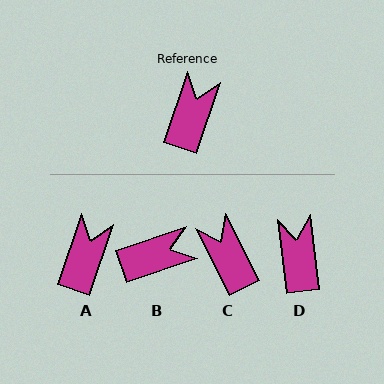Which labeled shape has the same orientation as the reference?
A.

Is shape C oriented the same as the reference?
No, it is off by about 46 degrees.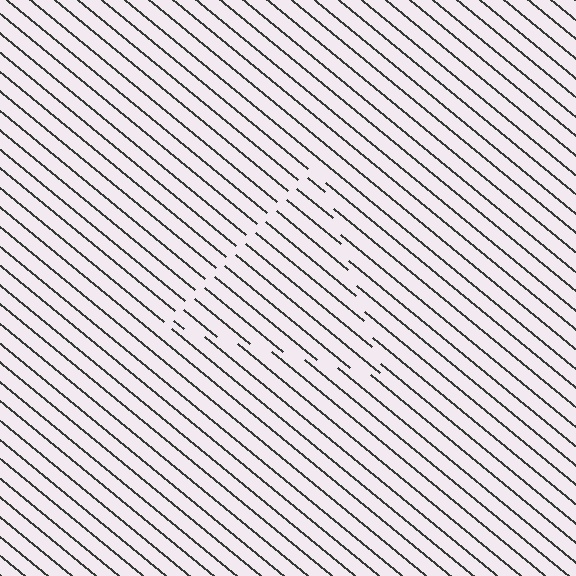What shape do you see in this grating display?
An illusory triangle. The interior of the shape contains the same grating, shifted by half a period — the contour is defined by the phase discontinuity where line-ends from the inner and outer gratings abut.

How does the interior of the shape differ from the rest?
The interior of the shape contains the same grating, shifted by half a period — the contour is defined by the phase discontinuity where line-ends from the inner and outer gratings abut.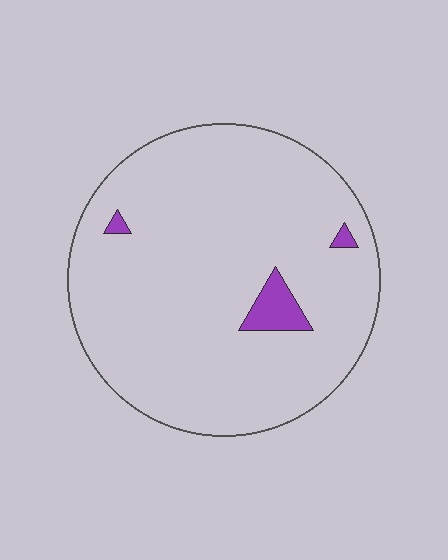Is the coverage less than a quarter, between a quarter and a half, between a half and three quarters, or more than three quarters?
Less than a quarter.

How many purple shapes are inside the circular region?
3.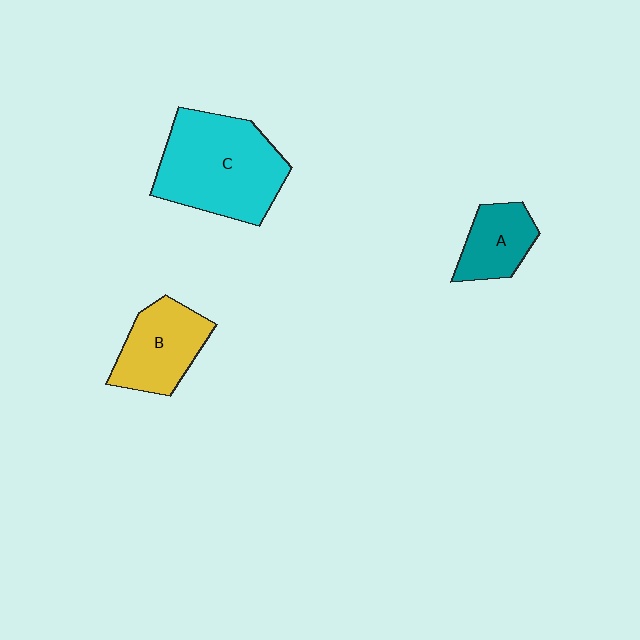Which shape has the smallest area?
Shape A (teal).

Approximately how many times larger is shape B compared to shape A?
Approximately 1.4 times.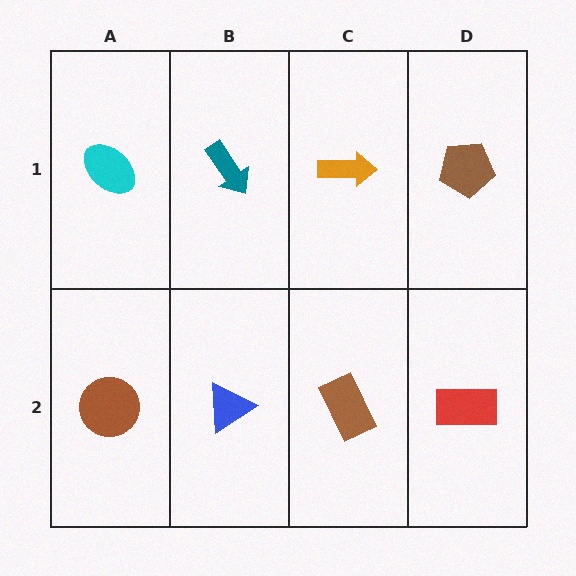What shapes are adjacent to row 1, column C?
A brown rectangle (row 2, column C), a teal arrow (row 1, column B), a brown pentagon (row 1, column D).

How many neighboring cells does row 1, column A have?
2.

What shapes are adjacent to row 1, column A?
A brown circle (row 2, column A), a teal arrow (row 1, column B).